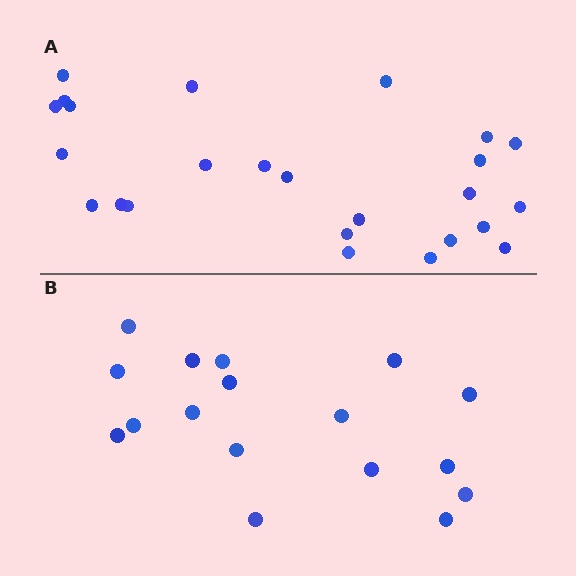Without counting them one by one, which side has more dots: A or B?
Region A (the top region) has more dots.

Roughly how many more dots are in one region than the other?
Region A has roughly 8 or so more dots than region B.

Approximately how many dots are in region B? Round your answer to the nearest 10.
About 20 dots. (The exact count is 17, which rounds to 20.)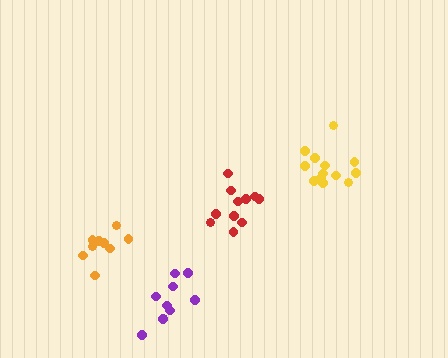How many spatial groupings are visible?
There are 4 spatial groupings.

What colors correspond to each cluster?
The clusters are colored: purple, red, orange, yellow.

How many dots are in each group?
Group 1: 10 dots, Group 2: 11 dots, Group 3: 9 dots, Group 4: 13 dots (43 total).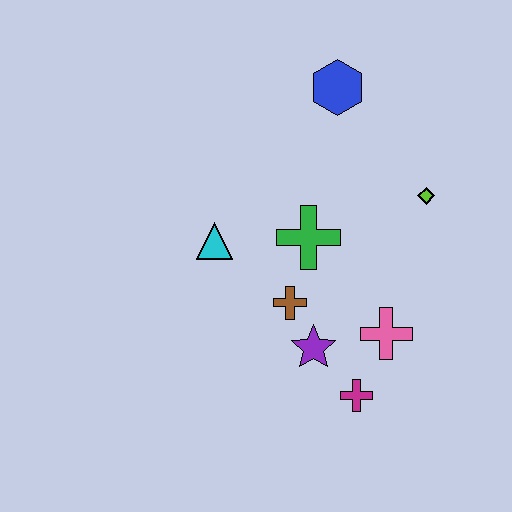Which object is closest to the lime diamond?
The green cross is closest to the lime diamond.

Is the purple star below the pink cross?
Yes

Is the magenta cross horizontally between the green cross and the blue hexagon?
No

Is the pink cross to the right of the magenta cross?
Yes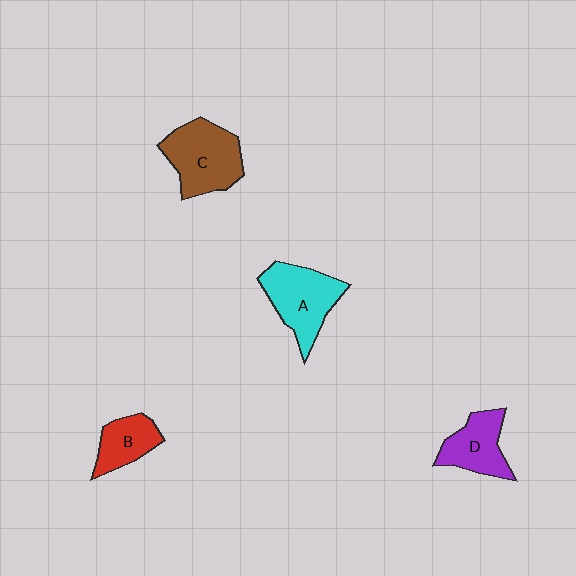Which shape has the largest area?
Shape C (brown).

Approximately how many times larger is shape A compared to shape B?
Approximately 1.7 times.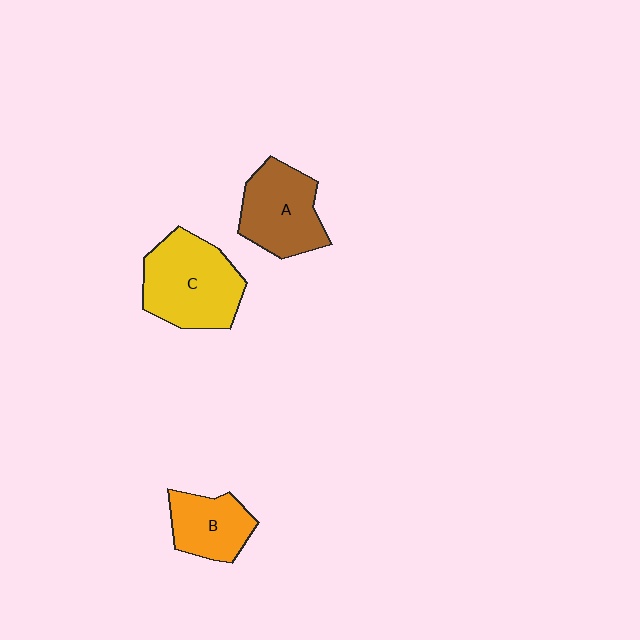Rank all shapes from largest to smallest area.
From largest to smallest: C (yellow), A (brown), B (orange).